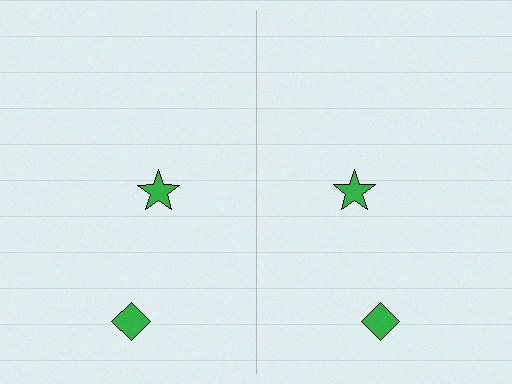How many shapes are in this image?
There are 4 shapes in this image.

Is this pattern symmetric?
Yes, this pattern has bilateral (reflection) symmetry.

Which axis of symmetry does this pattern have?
The pattern has a vertical axis of symmetry running through the center of the image.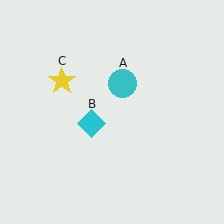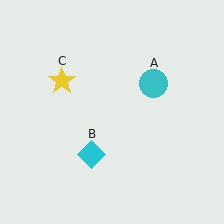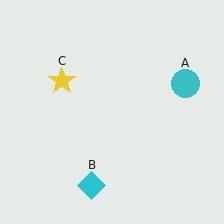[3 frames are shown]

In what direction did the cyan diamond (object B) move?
The cyan diamond (object B) moved down.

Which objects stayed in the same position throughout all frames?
Yellow star (object C) remained stationary.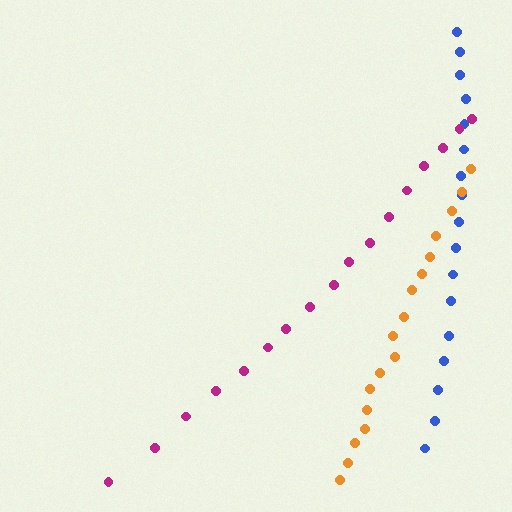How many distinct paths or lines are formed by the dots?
There are 3 distinct paths.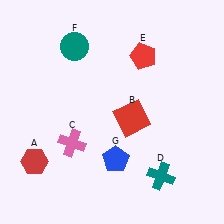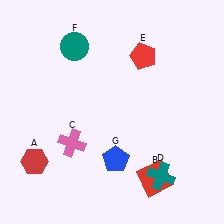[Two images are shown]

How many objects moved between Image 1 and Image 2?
1 object moved between the two images.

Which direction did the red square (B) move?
The red square (B) moved down.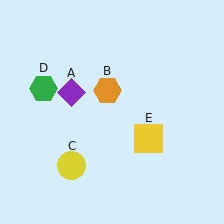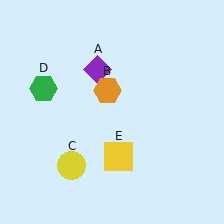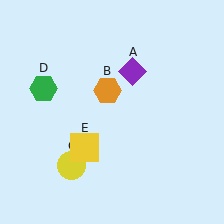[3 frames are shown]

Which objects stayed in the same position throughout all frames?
Orange hexagon (object B) and yellow circle (object C) and green hexagon (object D) remained stationary.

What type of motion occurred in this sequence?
The purple diamond (object A), yellow square (object E) rotated clockwise around the center of the scene.